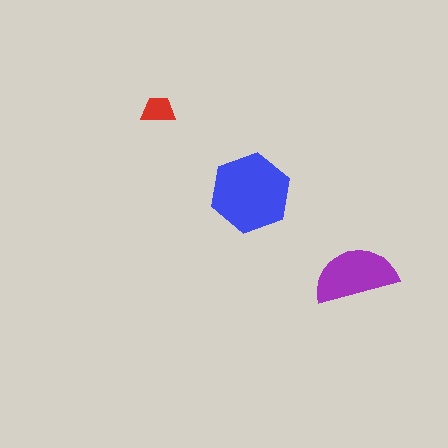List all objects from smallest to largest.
The red trapezoid, the purple semicircle, the blue hexagon.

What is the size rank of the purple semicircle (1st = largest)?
2nd.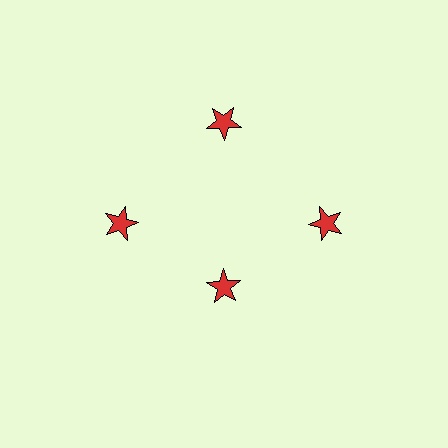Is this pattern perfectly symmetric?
No. The 4 red stars are arranged in a ring, but one element near the 6 o'clock position is pulled inward toward the center, breaking the 4-fold rotational symmetry.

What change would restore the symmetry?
The symmetry would be restored by moving it outward, back onto the ring so that all 4 stars sit at equal angles and equal distance from the center.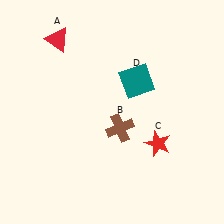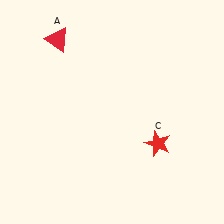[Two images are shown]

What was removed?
The brown cross (B), the teal square (D) were removed in Image 2.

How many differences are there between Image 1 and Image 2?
There are 2 differences between the two images.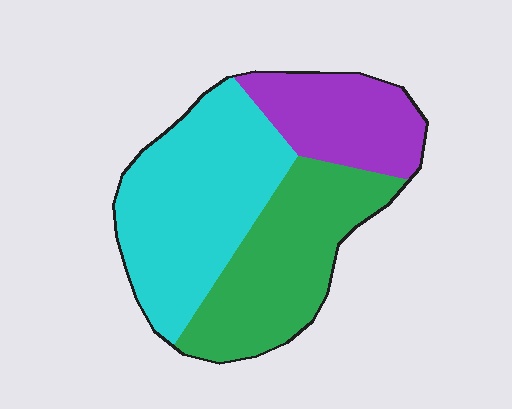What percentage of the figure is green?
Green takes up between a quarter and a half of the figure.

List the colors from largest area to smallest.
From largest to smallest: cyan, green, purple.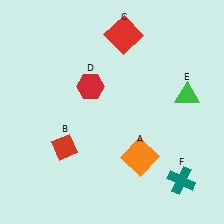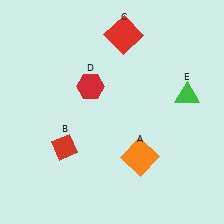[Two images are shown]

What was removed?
The teal cross (F) was removed in Image 2.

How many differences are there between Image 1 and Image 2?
There is 1 difference between the two images.